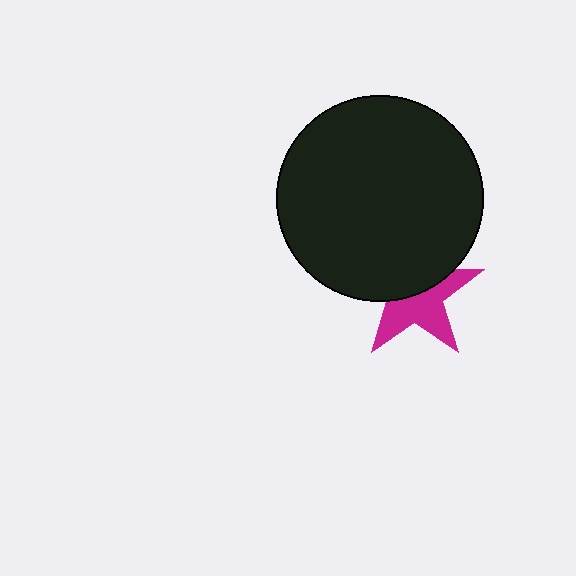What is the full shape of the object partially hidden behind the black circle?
The partially hidden object is a magenta star.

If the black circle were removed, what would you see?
You would see the complete magenta star.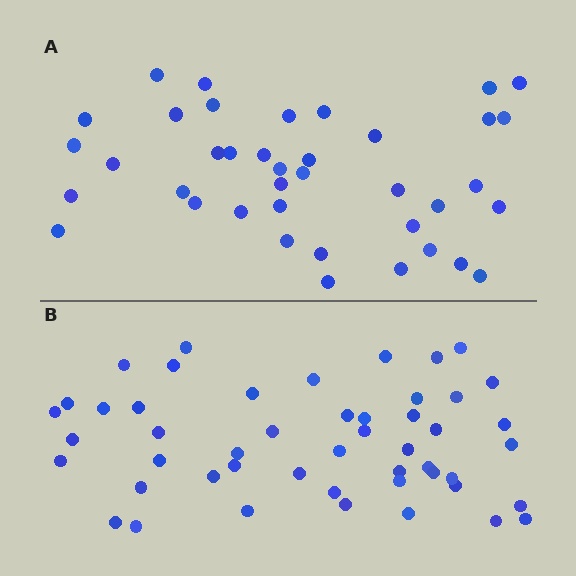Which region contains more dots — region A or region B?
Region B (the bottom region) has more dots.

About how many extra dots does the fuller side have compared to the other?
Region B has roughly 10 or so more dots than region A.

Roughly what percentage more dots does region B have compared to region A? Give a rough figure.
About 25% more.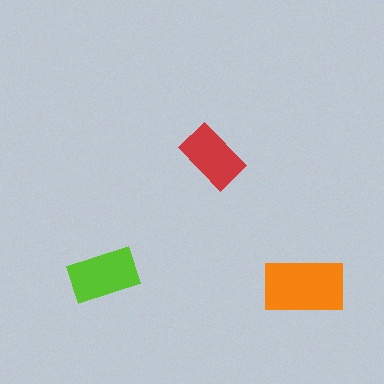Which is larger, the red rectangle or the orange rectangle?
The orange one.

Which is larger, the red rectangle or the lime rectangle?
The lime one.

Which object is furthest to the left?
The lime rectangle is leftmost.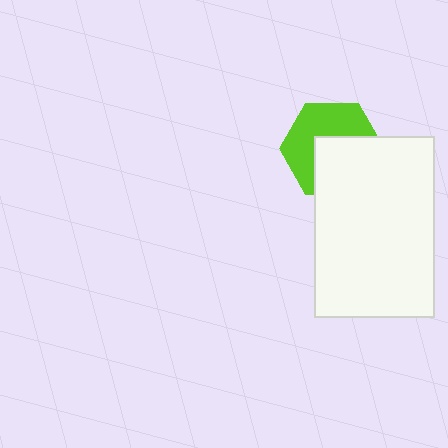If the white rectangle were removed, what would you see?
You would see the complete lime hexagon.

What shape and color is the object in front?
The object in front is a white rectangle.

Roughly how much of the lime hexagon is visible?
About half of it is visible (roughly 51%).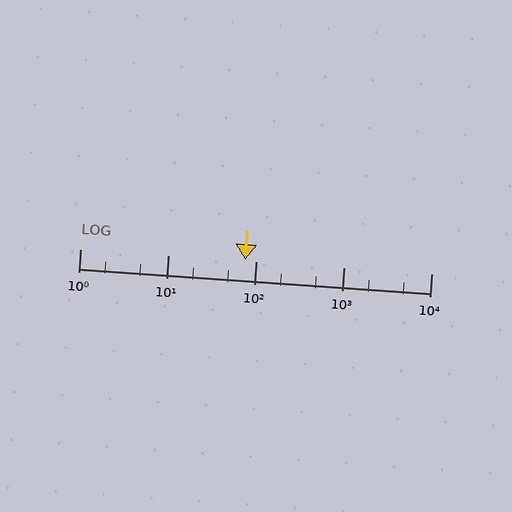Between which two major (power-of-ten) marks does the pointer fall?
The pointer is between 10 and 100.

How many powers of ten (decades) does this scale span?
The scale spans 4 decades, from 1 to 10000.